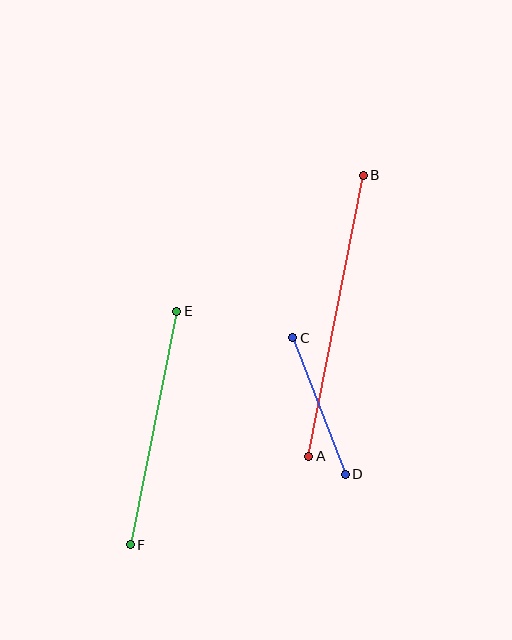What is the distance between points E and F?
The distance is approximately 238 pixels.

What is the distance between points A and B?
The distance is approximately 286 pixels.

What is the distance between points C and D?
The distance is approximately 146 pixels.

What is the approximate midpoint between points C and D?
The midpoint is at approximately (319, 406) pixels.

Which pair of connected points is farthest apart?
Points A and B are farthest apart.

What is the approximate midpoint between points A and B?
The midpoint is at approximately (336, 316) pixels.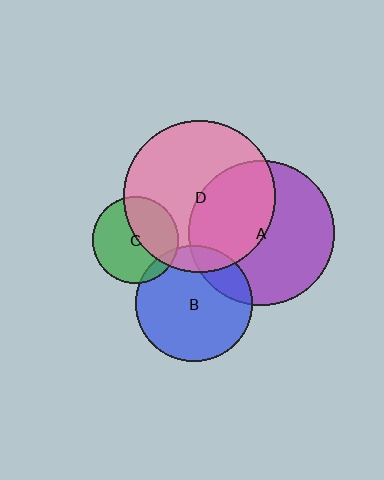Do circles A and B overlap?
Yes.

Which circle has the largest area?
Circle D (pink).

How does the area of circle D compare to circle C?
Approximately 3.1 times.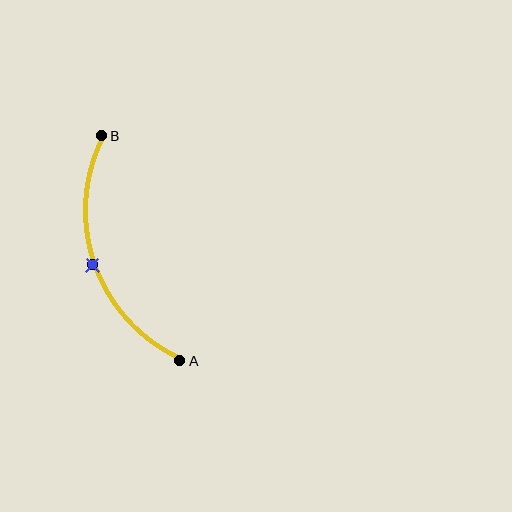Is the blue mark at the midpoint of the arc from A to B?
Yes. The blue mark lies on the arc at equal arc-length from both A and B — it is the arc midpoint.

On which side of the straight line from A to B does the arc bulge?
The arc bulges to the left of the straight line connecting A and B.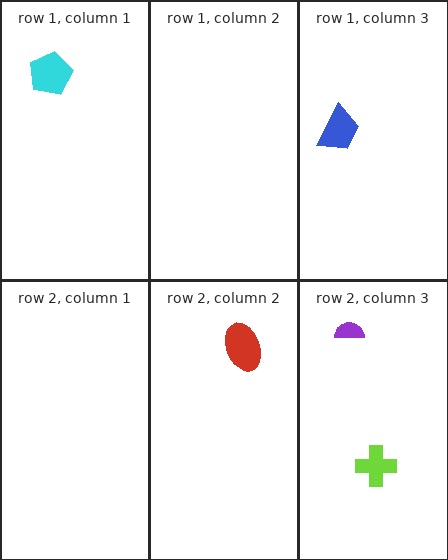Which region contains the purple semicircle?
The row 2, column 3 region.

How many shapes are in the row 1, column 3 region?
1.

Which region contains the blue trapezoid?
The row 1, column 3 region.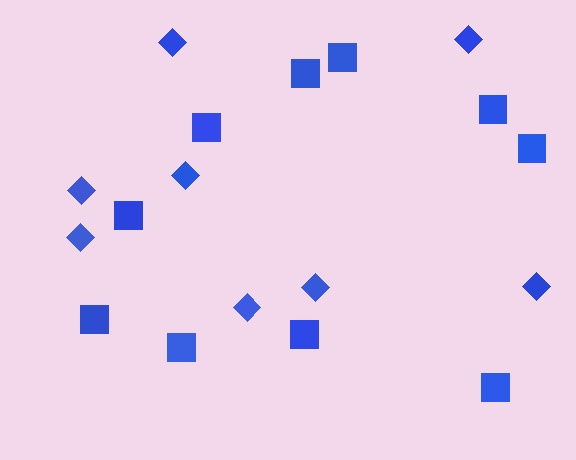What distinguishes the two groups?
There are 2 groups: one group of diamonds (8) and one group of squares (10).